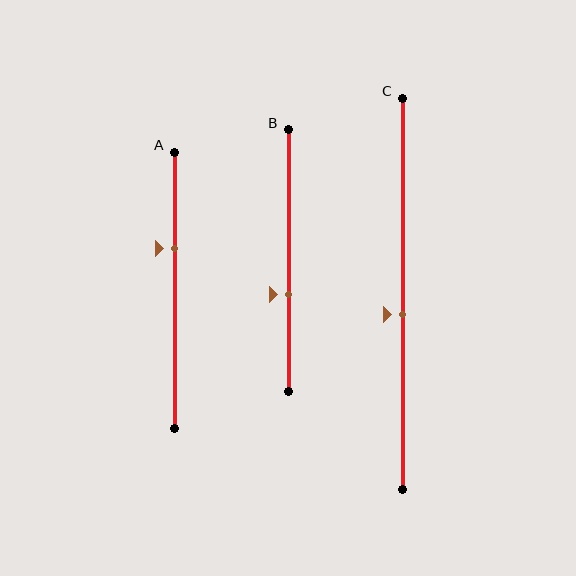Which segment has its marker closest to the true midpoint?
Segment C has its marker closest to the true midpoint.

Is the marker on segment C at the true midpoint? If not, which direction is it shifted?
No, the marker on segment C is shifted downward by about 5% of the segment length.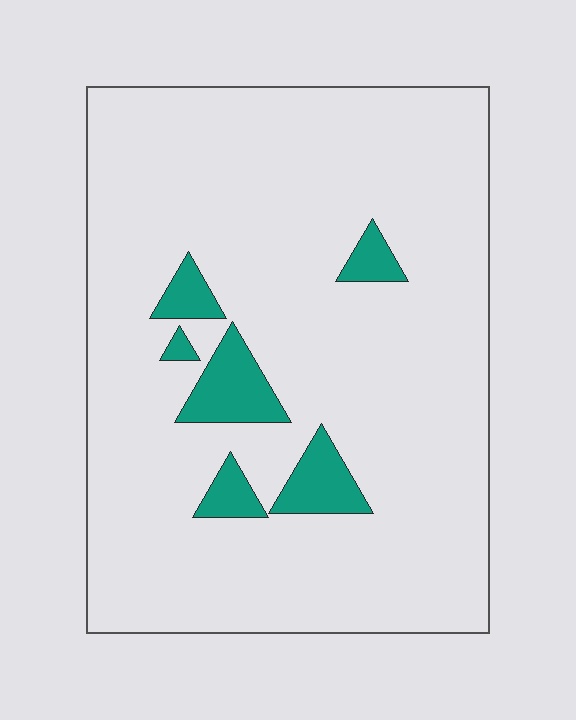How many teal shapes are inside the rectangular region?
6.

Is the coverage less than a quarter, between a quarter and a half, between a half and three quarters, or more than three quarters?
Less than a quarter.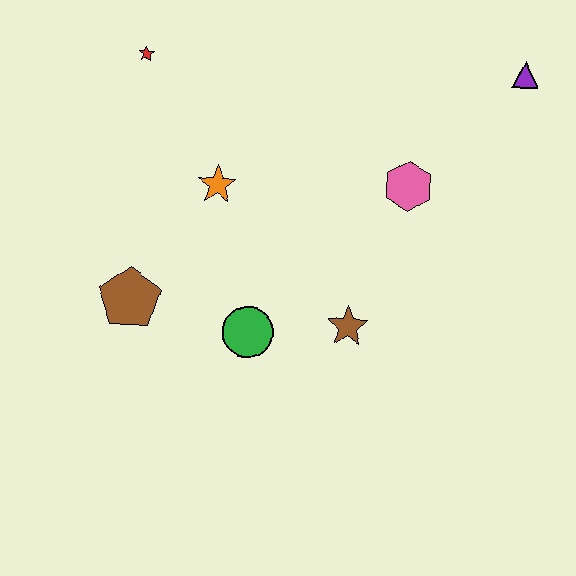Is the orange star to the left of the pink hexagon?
Yes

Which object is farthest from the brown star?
The red star is farthest from the brown star.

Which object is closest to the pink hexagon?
The brown star is closest to the pink hexagon.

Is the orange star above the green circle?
Yes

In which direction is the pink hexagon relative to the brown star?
The pink hexagon is above the brown star.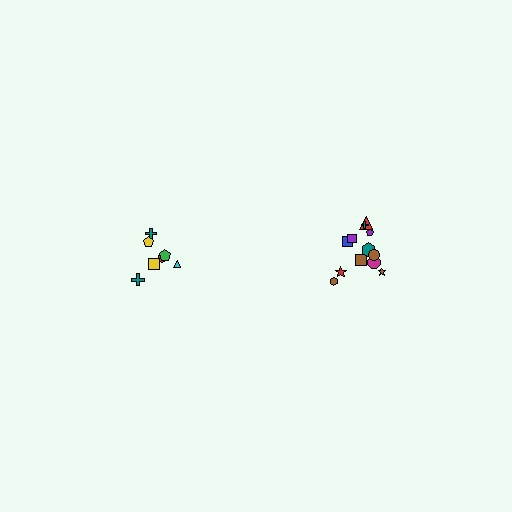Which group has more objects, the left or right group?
The right group.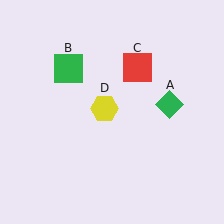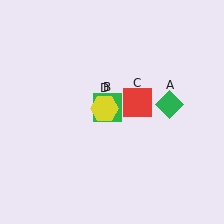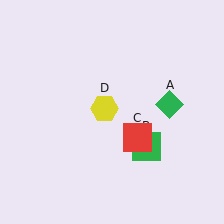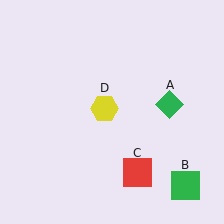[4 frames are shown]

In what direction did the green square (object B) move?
The green square (object B) moved down and to the right.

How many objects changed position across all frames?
2 objects changed position: green square (object B), red square (object C).